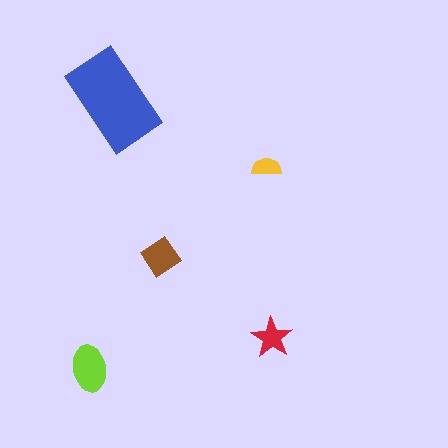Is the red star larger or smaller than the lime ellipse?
Smaller.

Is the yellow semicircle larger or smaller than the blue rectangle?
Smaller.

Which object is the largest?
The blue rectangle.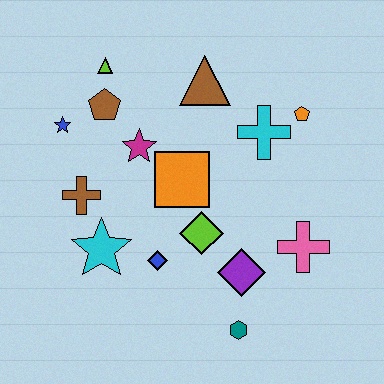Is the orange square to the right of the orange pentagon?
No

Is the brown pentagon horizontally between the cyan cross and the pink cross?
No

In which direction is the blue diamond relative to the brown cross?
The blue diamond is to the right of the brown cross.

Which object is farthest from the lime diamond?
The lime triangle is farthest from the lime diamond.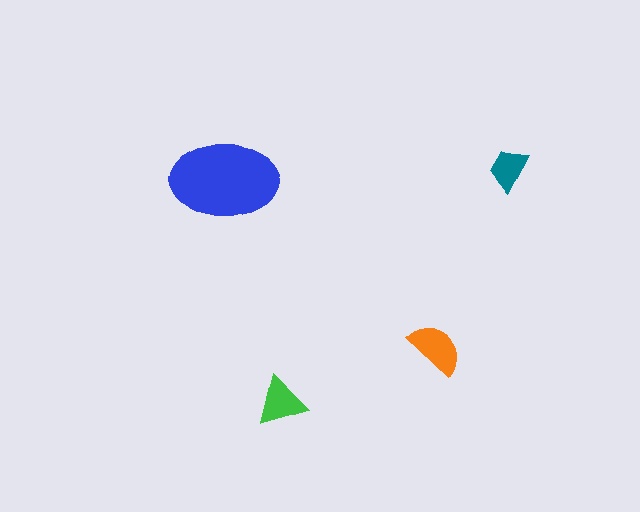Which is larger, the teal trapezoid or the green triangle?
The green triangle.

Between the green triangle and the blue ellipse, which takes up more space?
The blue ellipse.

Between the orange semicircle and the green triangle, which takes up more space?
The orange semicircle.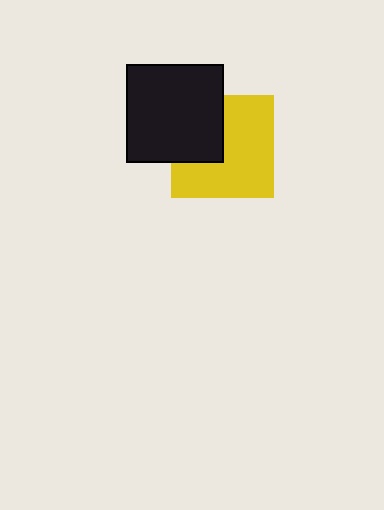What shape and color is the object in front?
The object in front is a black rectangle.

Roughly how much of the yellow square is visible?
Most of it is visible (roughly 66%).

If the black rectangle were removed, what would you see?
You would see the complete yellow square.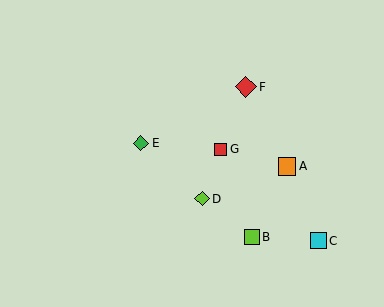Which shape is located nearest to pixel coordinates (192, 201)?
The lime diamond (labeled D) at (202, 199) is nearest to that location.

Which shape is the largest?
The red diamond (labeled F) is the largest.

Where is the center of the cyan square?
The center of the cyan square is at (319, 241).